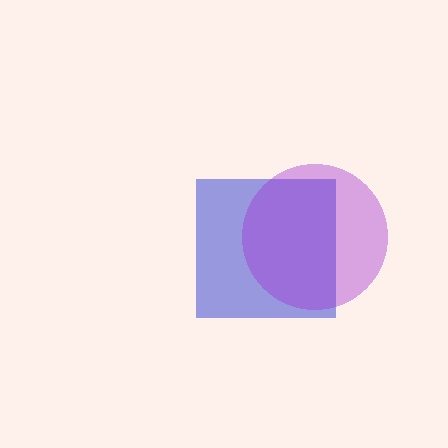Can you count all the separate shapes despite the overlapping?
Yes, there are 2 separate shapes.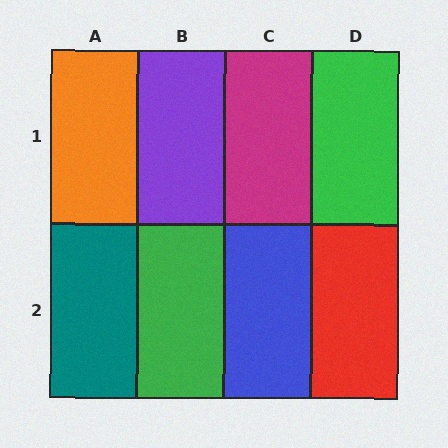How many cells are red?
1 cell is red.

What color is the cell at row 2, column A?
Teal.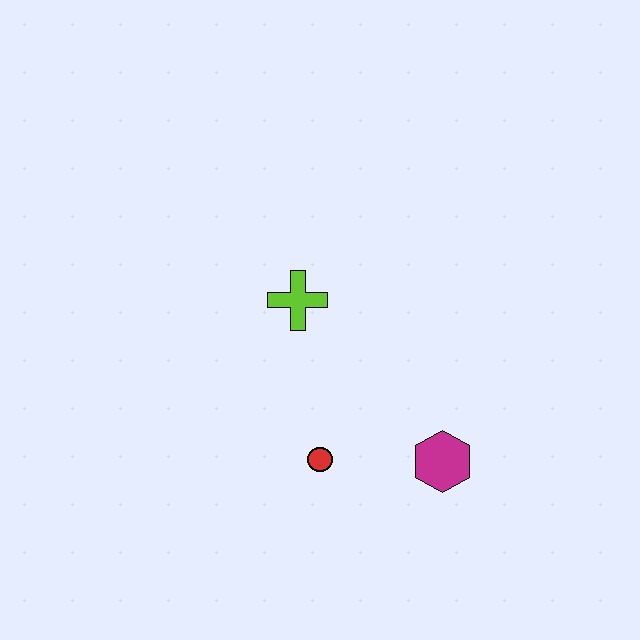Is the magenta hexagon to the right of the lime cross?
Yes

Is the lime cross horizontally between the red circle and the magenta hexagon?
No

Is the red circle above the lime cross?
No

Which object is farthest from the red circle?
The lime cross is farthest from the red circle.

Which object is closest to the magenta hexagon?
The red circle is closest to the magenta hexagon.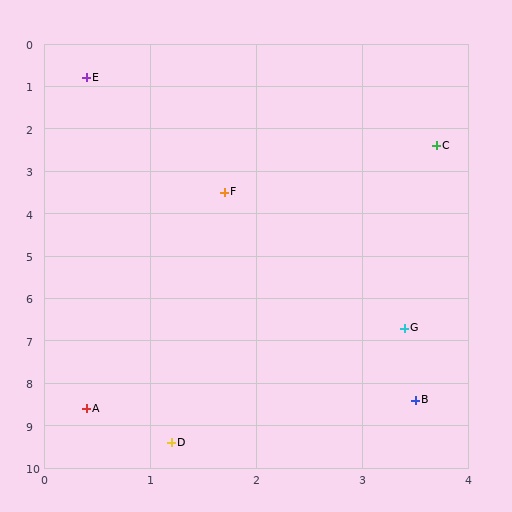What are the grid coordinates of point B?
Point B is at approximately (3.5, 8.4).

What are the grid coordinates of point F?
Point F is at approximately (1.7, 3.5).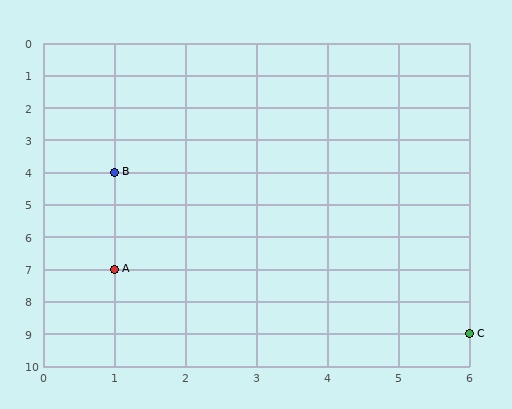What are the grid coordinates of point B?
Point B is at grid coordinates (1, 4).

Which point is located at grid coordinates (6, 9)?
Point C is at (6, 9).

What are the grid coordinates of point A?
Point A is at grid coordinates (1, 7).